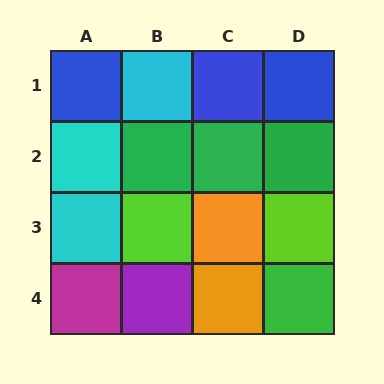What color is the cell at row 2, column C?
Green.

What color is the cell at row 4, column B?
Purple.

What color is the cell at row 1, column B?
Cyan.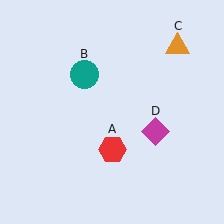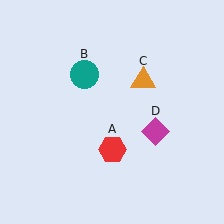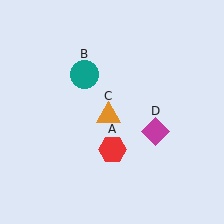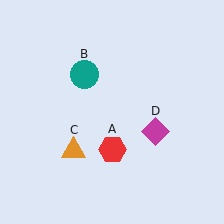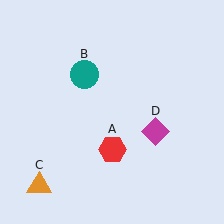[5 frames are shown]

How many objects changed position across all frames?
1 object changed position: orange triangle (object C).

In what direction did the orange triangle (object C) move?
The orange triangle (object C) moved down and to the left.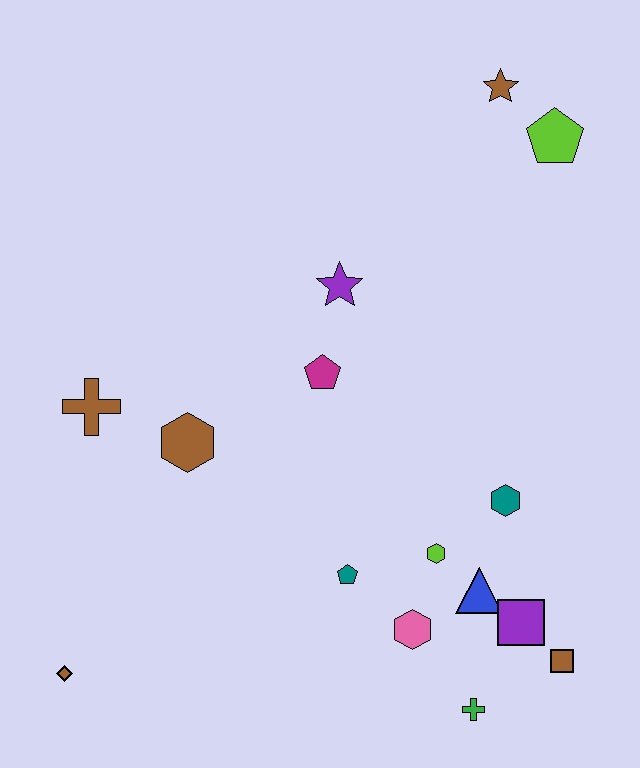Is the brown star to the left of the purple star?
No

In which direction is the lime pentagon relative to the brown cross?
The lime pentagon is to the right of the brown cross.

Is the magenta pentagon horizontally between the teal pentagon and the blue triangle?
No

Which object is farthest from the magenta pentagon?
The brown diamond is farthest from the magenta pentagon.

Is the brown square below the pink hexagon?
Yes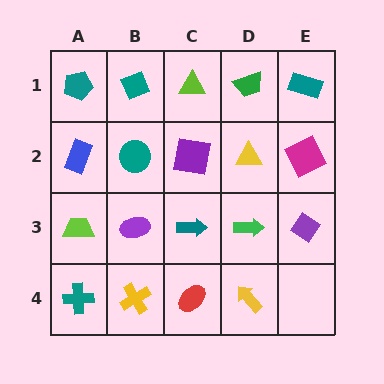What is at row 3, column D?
A green arrow.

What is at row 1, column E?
A teal rectangle.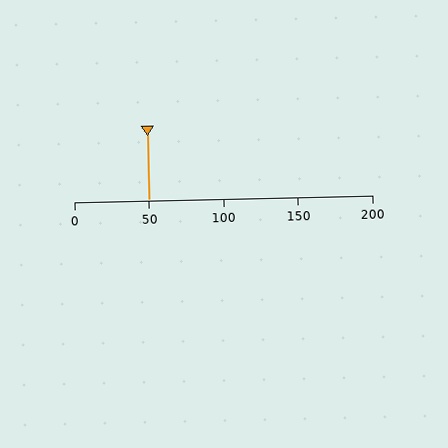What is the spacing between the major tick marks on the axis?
The major ticks are spaced 50 apart.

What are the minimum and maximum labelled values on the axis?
The axis runs from 0 to 200.